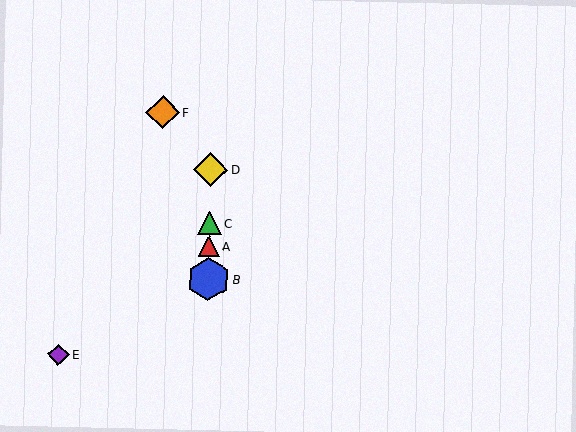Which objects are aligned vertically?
Objects A, B, C, D are aligned vertically.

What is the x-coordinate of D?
Object D is at x≈211.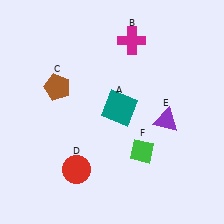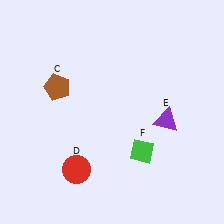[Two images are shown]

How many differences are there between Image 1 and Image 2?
There are 2 differences between the two images.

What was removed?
The magenta cross (B), the teal square (A) were removed in Image 2.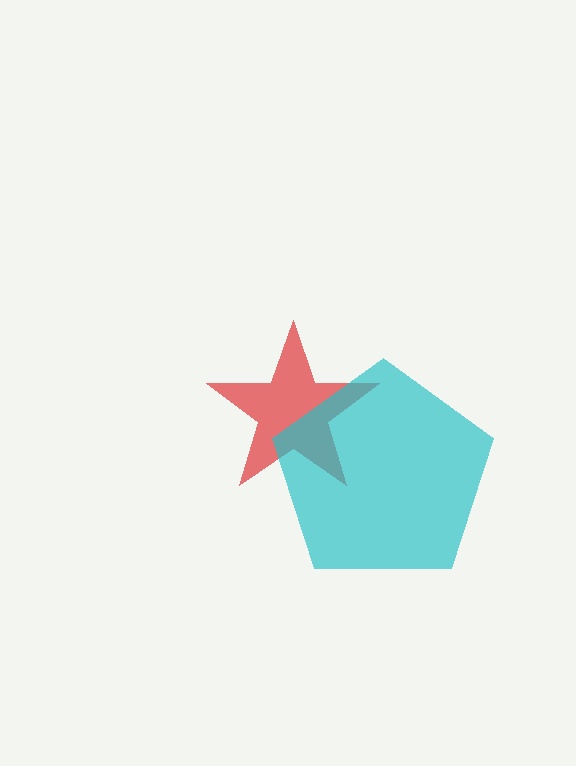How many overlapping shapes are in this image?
There are 2 overlapping shapes in the image.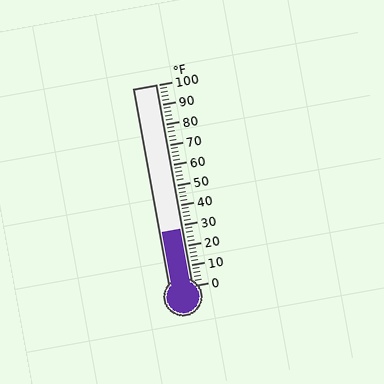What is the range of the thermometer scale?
The thermometer scale ranges from 0°F to 100°F.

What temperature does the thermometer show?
The thermometer shows approximately 28°F.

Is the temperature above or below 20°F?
The temperature is above 20°F.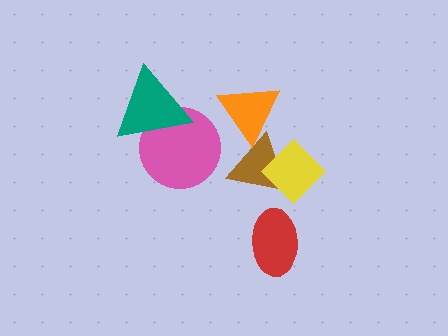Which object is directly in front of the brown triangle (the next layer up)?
The yellow diamond is directly in front of the brown triangle.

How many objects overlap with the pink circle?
1 object overlaps with the pink circle.